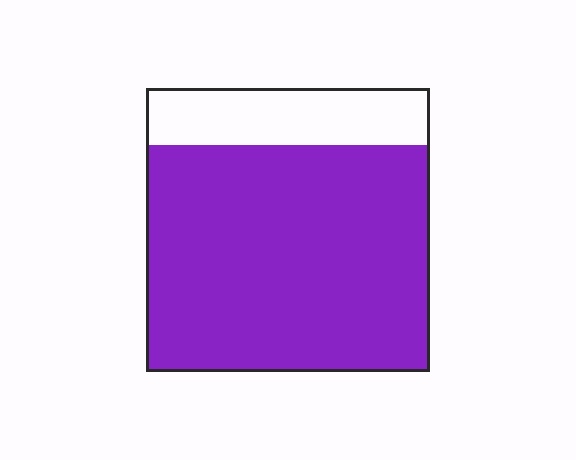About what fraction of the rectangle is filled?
About four fifths (4/5).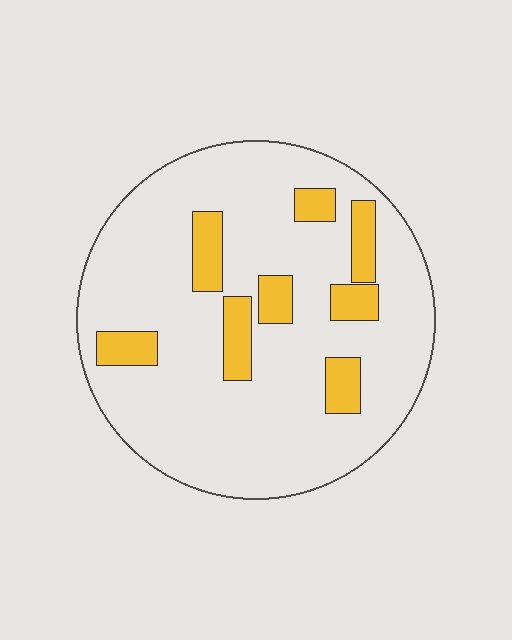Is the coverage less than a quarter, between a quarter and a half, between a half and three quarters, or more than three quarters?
Less than a quarter.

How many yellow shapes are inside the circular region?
8.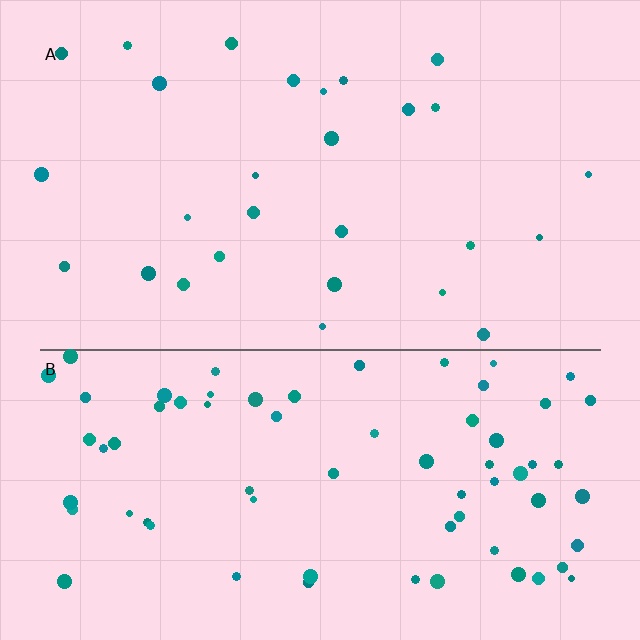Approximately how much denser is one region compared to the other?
Approximately 2.6× — region B over region A.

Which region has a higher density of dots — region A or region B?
B (the bottom).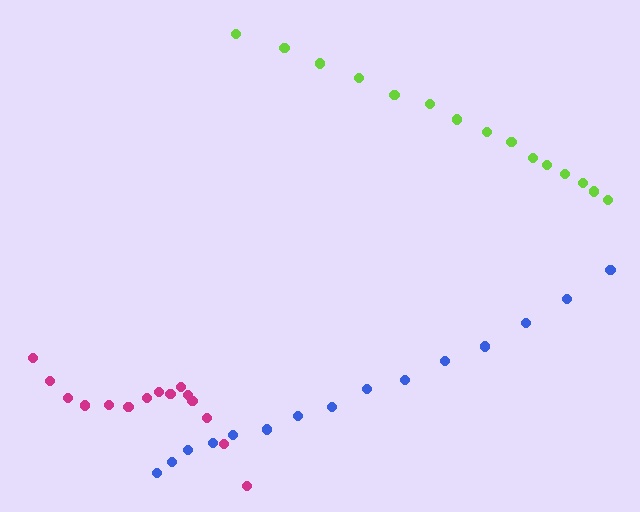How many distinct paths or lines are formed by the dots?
There are 3 distinct paths.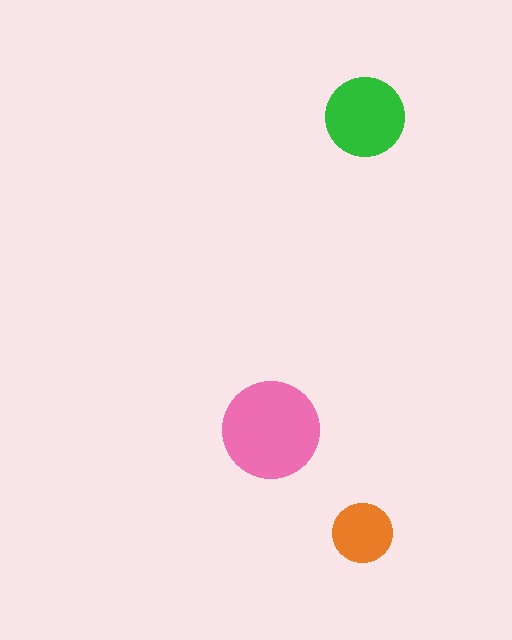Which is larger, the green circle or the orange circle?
The green one.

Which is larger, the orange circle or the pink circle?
The pink one.